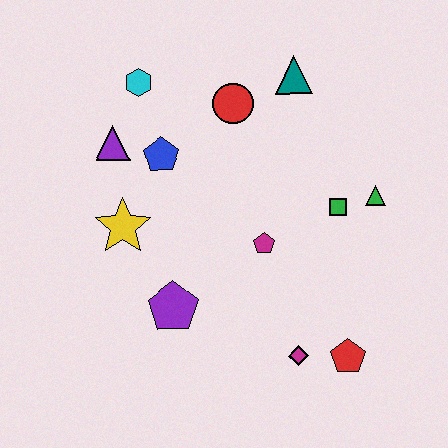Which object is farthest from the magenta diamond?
The cyan hexagon is farthest from the magenta diamond.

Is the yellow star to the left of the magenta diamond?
Yes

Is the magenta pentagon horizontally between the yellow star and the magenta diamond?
Yes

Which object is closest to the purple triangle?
The blue pentagon is closest to the purple triangle.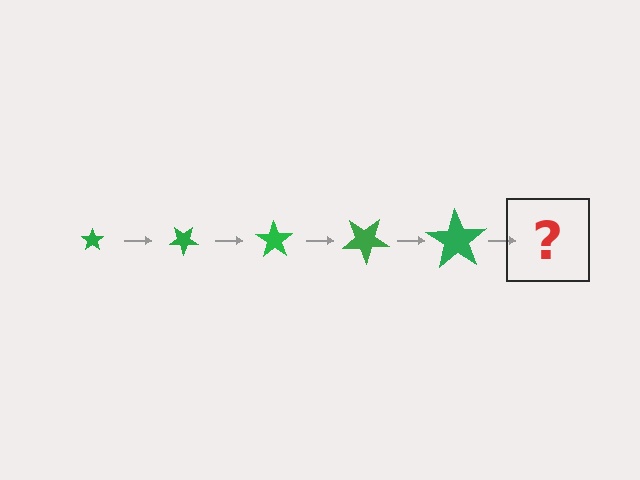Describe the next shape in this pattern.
It should be a star, larger than the previous one and rotated 175 degrees from the start.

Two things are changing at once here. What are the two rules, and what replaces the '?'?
The two rules are that the star grows larger each step and it rotates 35 degrees each step. The '?' should be a star, larger than the previous one and rotated 175 degrees from the start.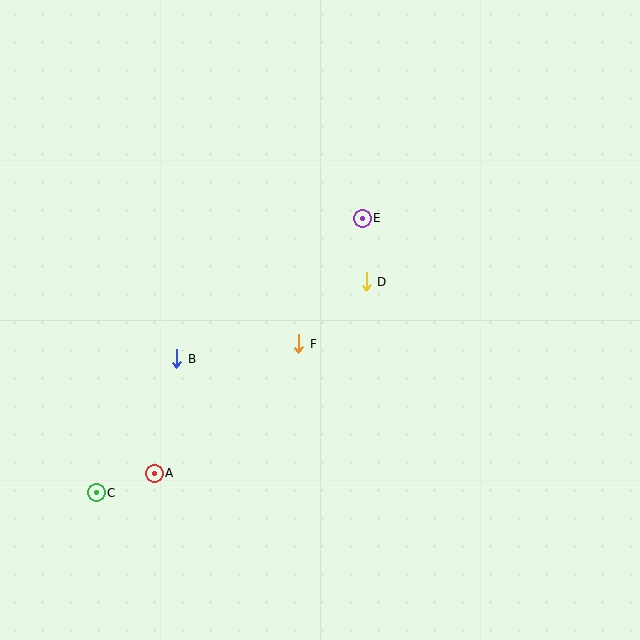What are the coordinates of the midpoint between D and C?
The midpoint between D and C is at (231, 387).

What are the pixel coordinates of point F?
Point F is at (299, 344).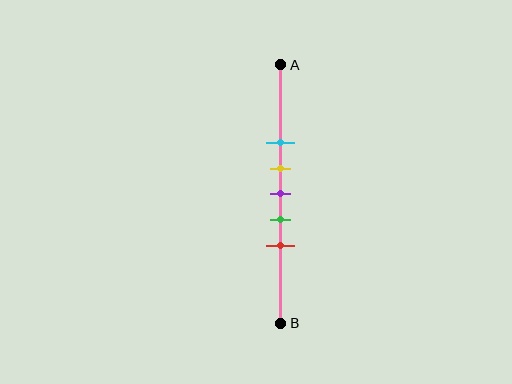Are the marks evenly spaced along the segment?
Yes, the marks are approximately evenly spaced.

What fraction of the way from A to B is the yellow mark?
The yellow mark is approximately 40% (0.4) of the way from A to B.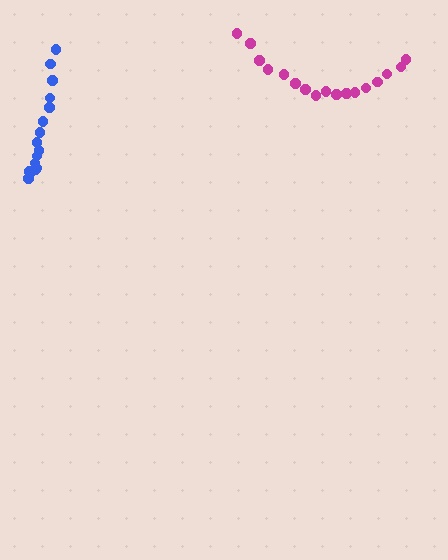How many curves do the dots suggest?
There are 2 distinct paths.